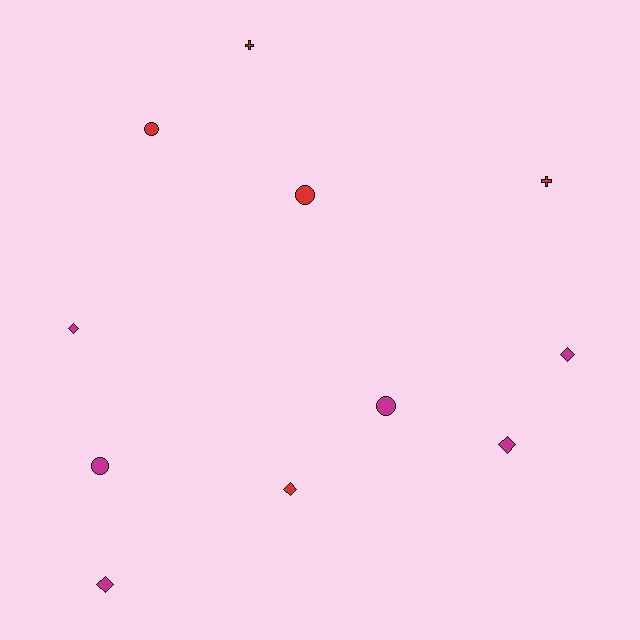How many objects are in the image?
There are 11 objects.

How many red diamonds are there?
There is 1 red diamond.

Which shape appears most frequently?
Diamond, with 5 objects.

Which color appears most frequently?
Magenta, with 6 objects.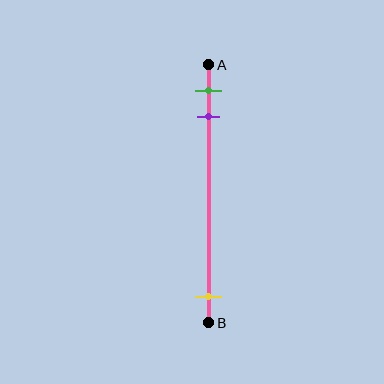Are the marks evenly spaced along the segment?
No, the marks are not evenly spaced.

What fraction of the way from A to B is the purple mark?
The purple mark is approximately 20% (0.2) of the way from A to B.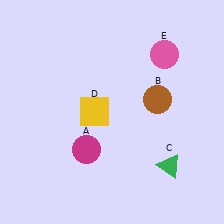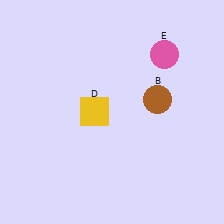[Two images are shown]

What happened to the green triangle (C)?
The green triangle (C) was removed in Image 2. It was in the bottom-right area of Image 1.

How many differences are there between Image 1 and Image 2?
There are 2 differences between the two images.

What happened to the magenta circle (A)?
The magenta circle (A) was removed in Image 2. It was in the bottom-left area of Image 1.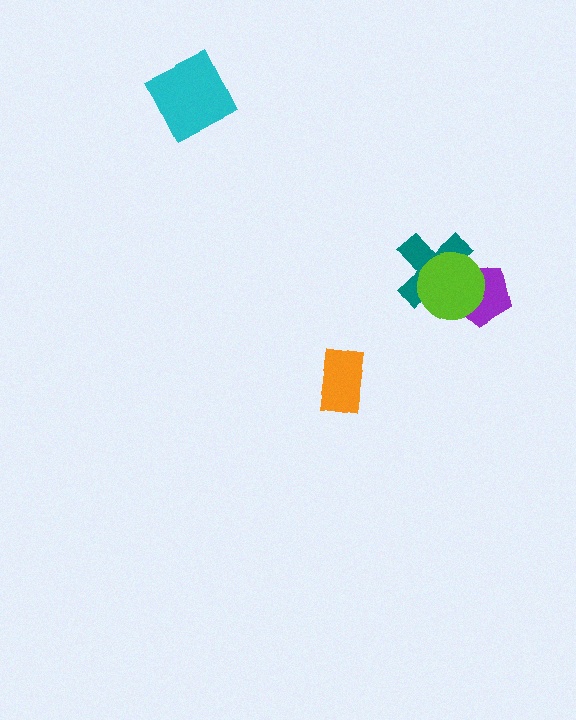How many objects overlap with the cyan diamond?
0 objects overlap with the cyan diamond.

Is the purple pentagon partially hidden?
Yes, it is partially covered by another shape.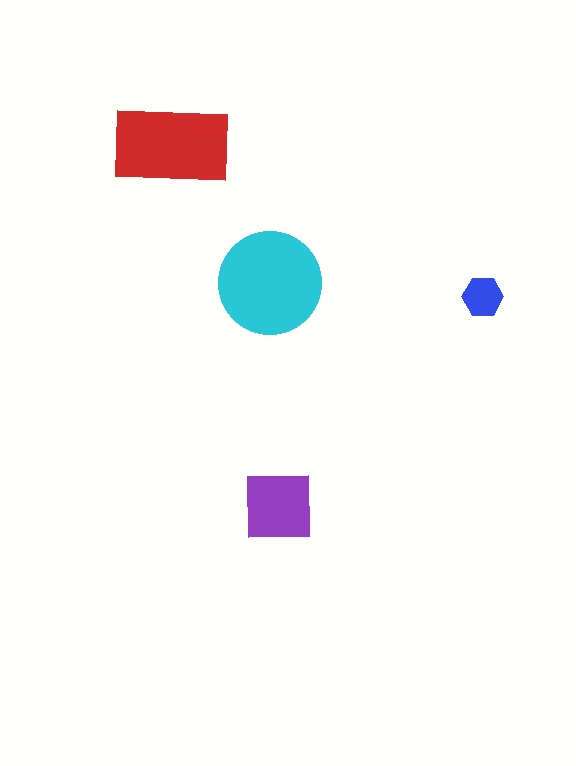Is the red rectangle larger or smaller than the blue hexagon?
Larger.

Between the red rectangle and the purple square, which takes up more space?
The red rectangle.